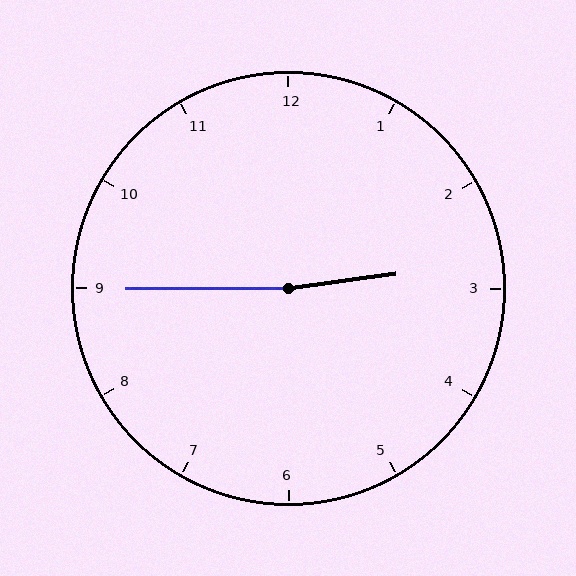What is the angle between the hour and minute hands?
Approximately 172 degrees.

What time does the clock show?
2:45.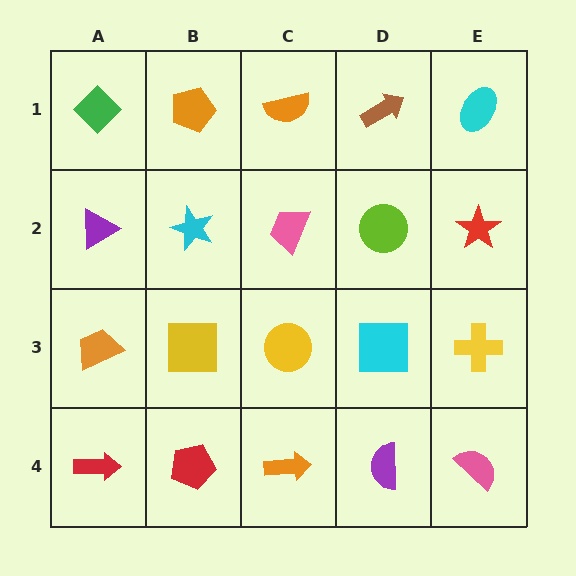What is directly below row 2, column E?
A yellow cross.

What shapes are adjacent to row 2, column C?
An orange semicircle (row 1, column C), a yellow circle (row 3, column C), a cyan star (row 2, column B), a lime circle (row 2, column D).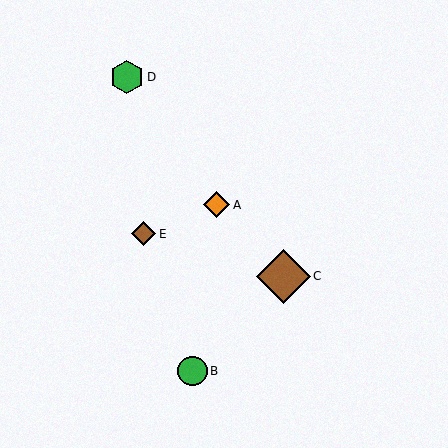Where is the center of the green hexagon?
The center of the green hexagon is at (127, 77).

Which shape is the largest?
The brown diamond (labeled C) is the largest.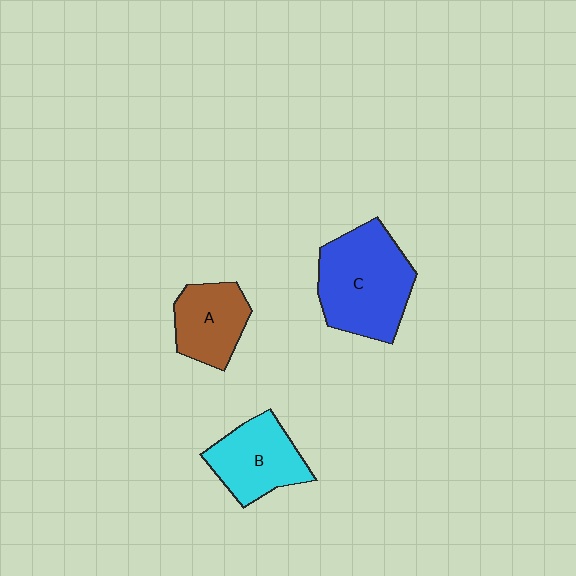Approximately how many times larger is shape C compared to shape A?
Approximately 1.7 times.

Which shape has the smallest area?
Shape A (brown).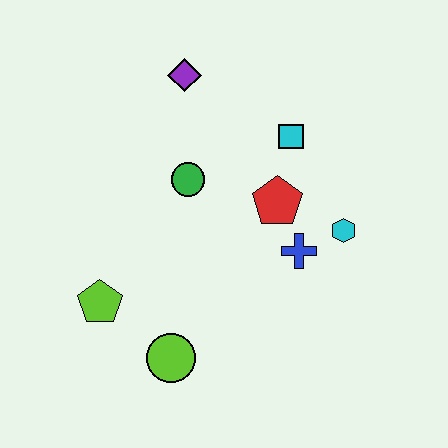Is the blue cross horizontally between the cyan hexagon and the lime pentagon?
Yes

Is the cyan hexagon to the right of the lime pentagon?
Yes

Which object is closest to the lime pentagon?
The lime circle is closest to the lime pentagon.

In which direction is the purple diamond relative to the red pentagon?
The purple diamond is above the red pentagon.